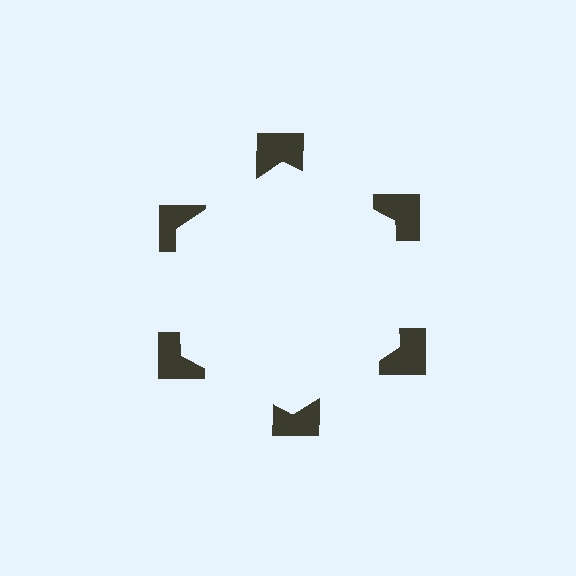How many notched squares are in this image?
There are 6 — one at each vertex of the illusory hexagon.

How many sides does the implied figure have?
6 sides.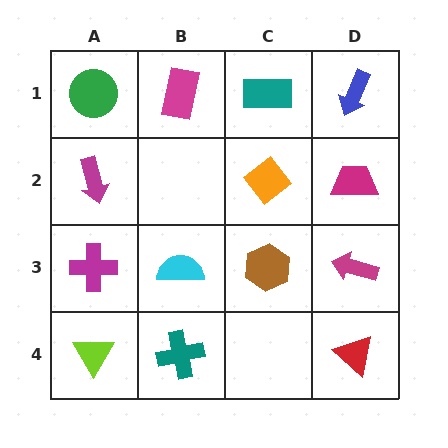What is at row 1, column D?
A blue arrow.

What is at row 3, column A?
A magenta cross.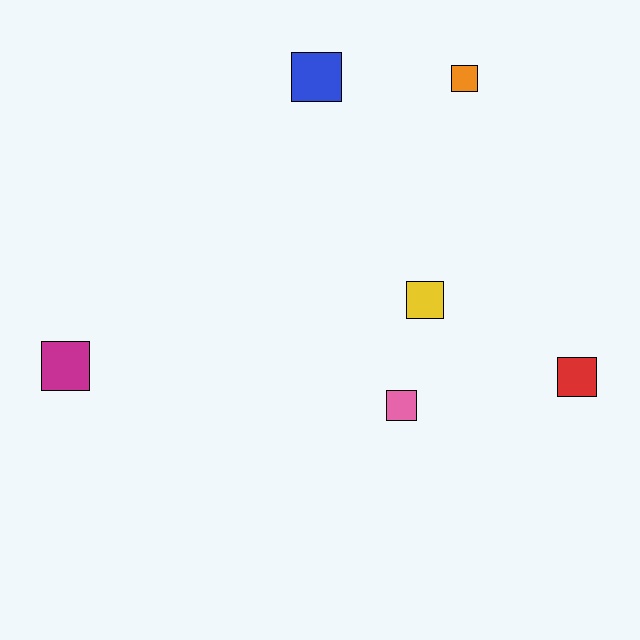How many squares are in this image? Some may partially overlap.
There are 6 squares.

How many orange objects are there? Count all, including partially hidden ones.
There is 1 orange object.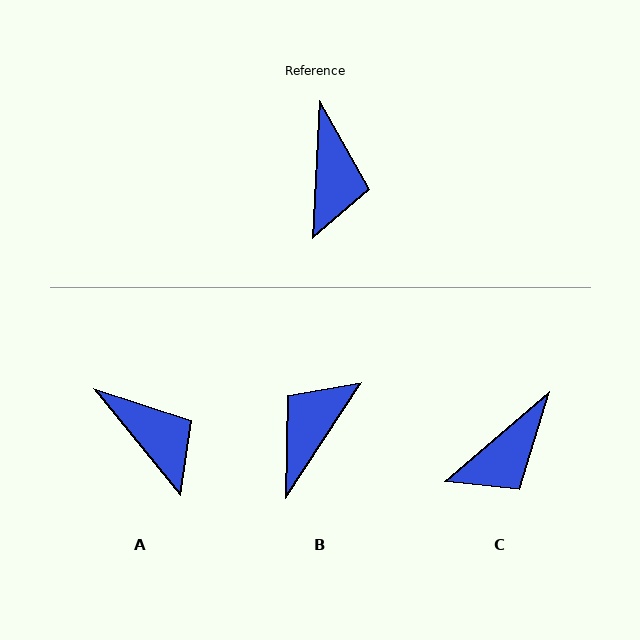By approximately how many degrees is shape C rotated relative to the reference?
Approximately 46 degrees clockwise.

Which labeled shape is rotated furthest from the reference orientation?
B, about 150 degrees away.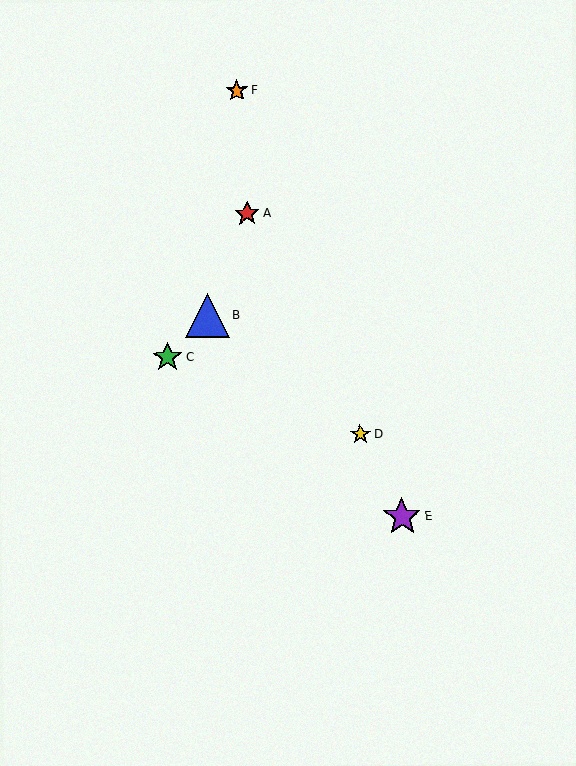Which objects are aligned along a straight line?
Objects A, D, E are aligned along a straight line.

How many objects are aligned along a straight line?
3 objects (A, D, E) are aligned along a straight line.